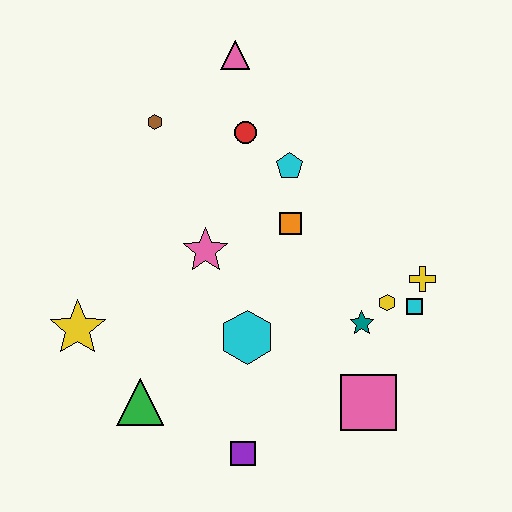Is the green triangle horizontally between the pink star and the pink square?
No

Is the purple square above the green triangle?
No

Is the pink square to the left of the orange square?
No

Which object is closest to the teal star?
The yellow hexagon is closest to the teal star.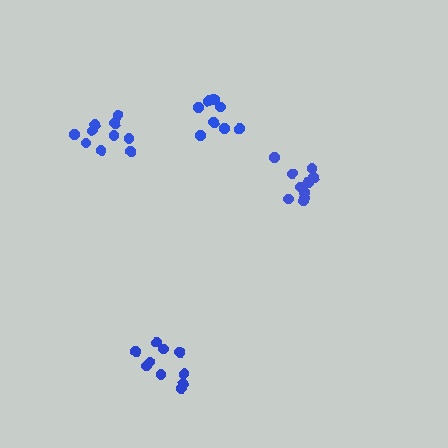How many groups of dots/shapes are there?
There are 4 groups.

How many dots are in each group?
Group 1: 8 dots, Group 2: 10 dots, Group 3: 10 dots, Group 4: 10 dots (38 total).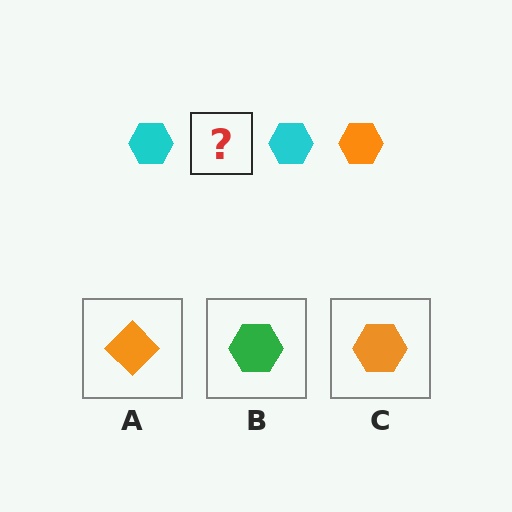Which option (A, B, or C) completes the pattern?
C.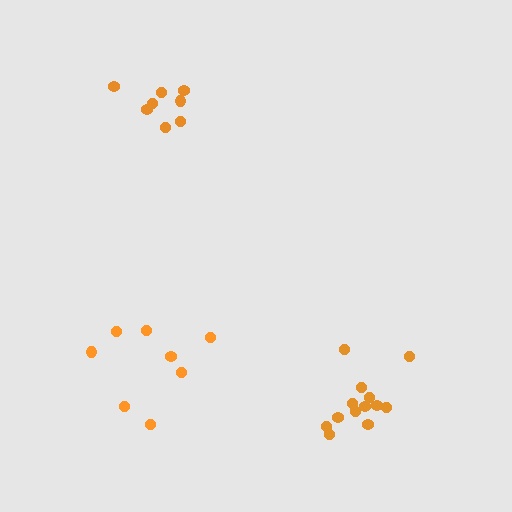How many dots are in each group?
Group 1: 8 dots, Group 2: 8 dots, Group 3: 13 dots (29 total).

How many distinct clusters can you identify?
There are 3 distinct clusters.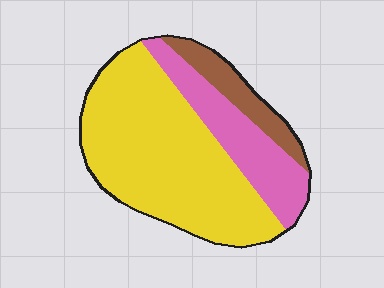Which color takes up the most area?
Yellow, at roughly 65%.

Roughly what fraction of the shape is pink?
Pink takes up about one quarter (1/4) of the shape.